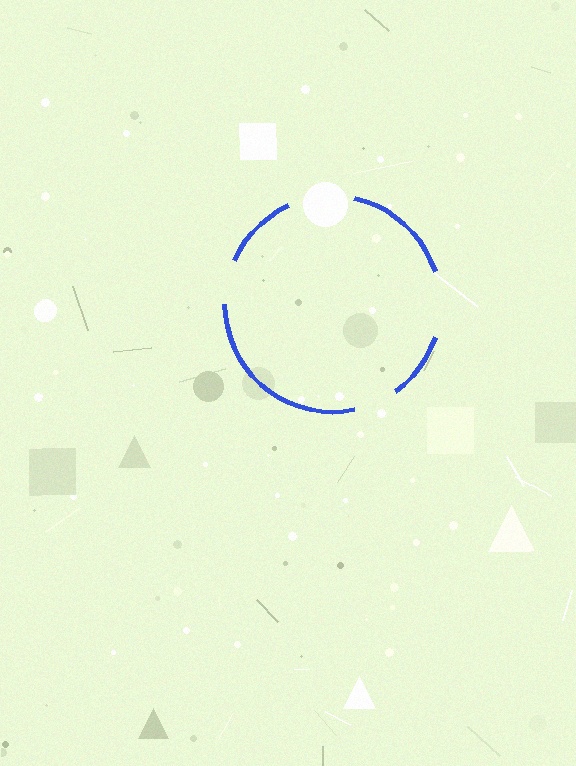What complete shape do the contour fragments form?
The contour fragments form a circle.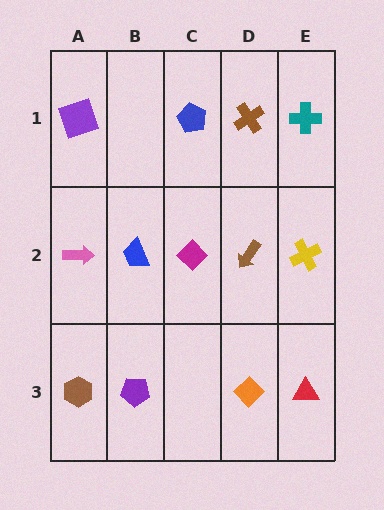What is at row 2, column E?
A yellow cross.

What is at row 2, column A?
A pink arrow.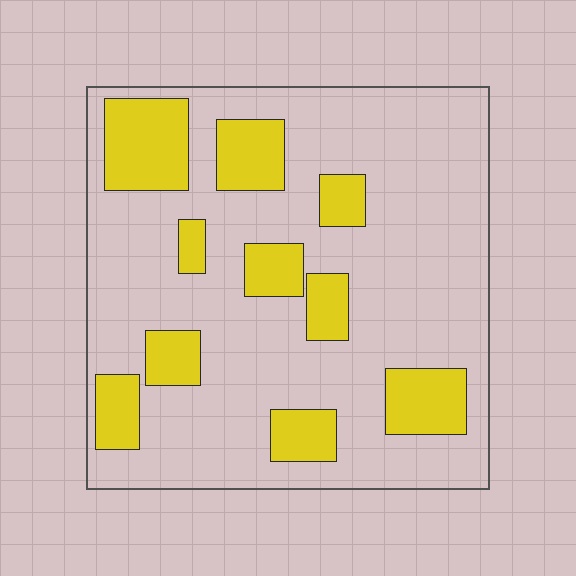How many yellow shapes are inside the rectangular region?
10.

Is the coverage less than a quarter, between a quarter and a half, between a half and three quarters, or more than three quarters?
Less than a quarter.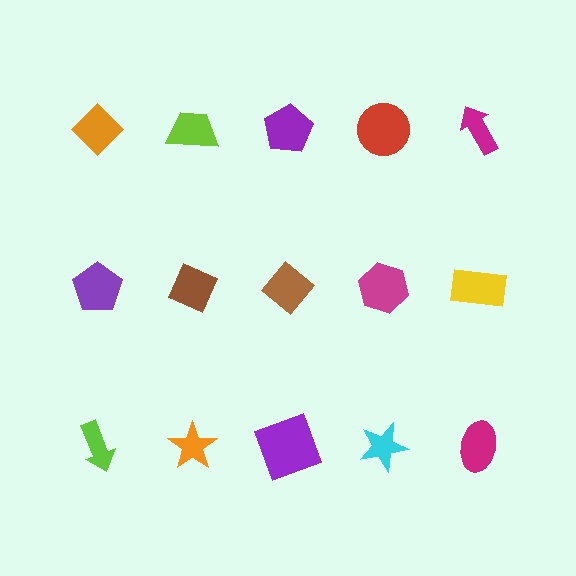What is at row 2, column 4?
A magenta hexagon.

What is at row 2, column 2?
A brown diamond.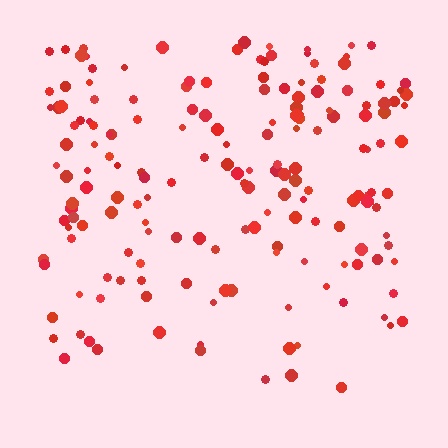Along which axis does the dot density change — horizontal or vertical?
Vertical.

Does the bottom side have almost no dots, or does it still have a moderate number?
Still a moderate number, just noticeably fewer than the top.